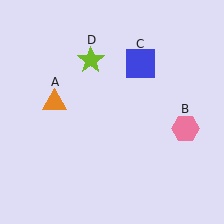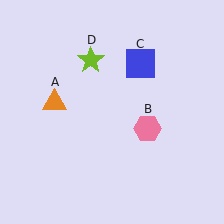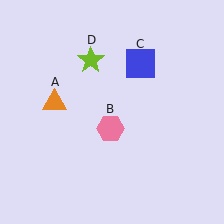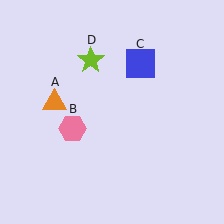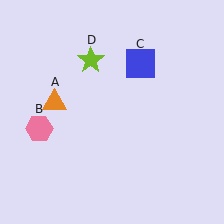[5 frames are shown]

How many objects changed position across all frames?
1 object changed position: pink hexagon (object B).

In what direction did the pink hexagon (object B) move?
The pink hexagon (object B) moved left.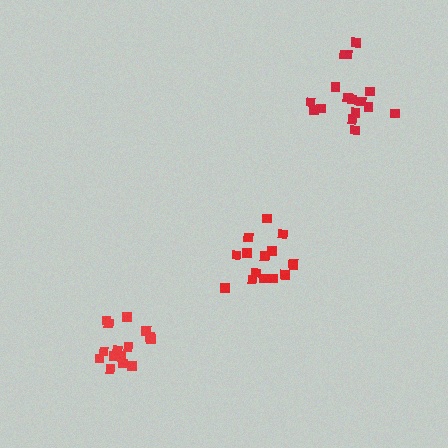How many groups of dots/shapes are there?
There are 3 groups.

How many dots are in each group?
Group 1: 15 dots, Group 2: 15 dots, Group 3: 16 dots (46 total).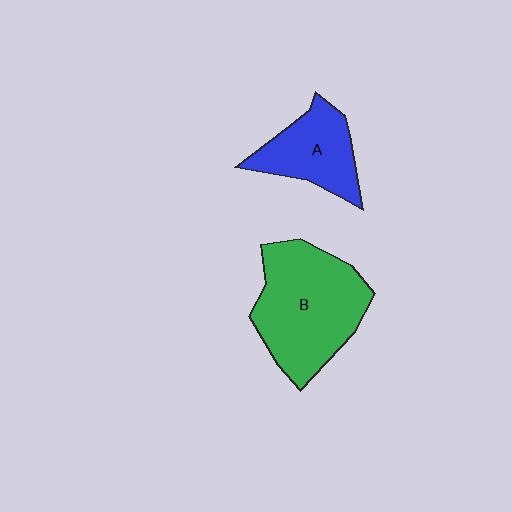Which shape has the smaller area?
Shape A (blue).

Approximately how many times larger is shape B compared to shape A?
Approximately 1.8 times.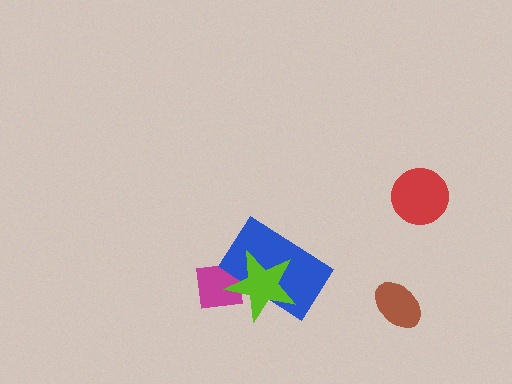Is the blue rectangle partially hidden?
Yes, it is partially covered by another shape.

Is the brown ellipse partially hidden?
No, no other shape covers it.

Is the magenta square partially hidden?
Yes, it is partially covered by another shape.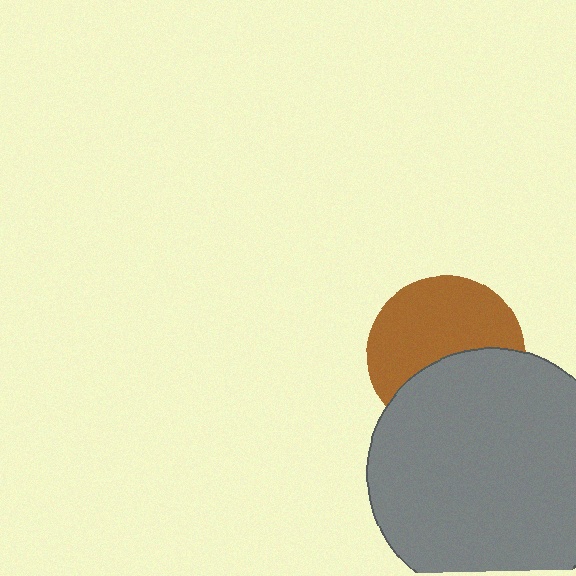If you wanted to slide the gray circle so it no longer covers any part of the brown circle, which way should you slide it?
Slide it down — that is the most direct way to separate the two shapes.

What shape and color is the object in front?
The object in front is a gray circle.